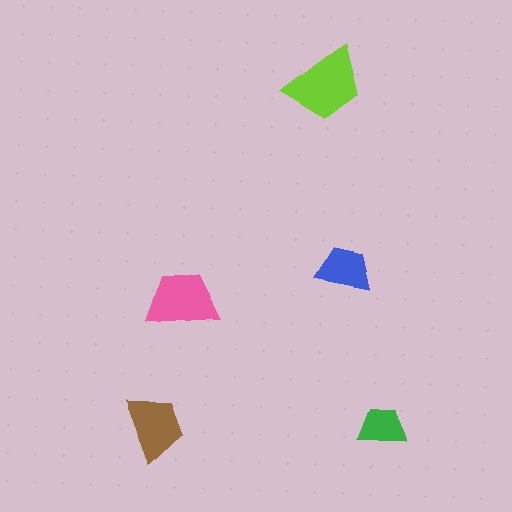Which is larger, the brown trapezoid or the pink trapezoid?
The pink one.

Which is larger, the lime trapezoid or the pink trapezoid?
The lime one.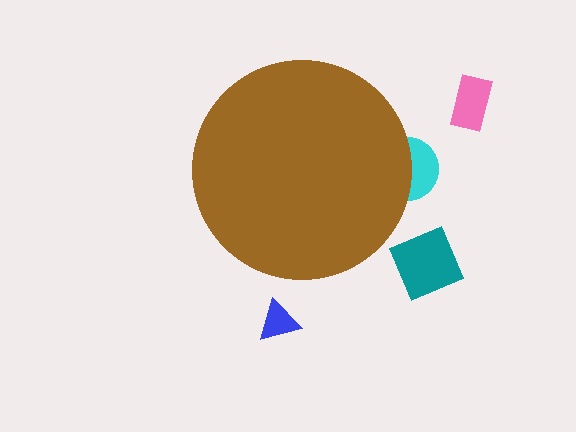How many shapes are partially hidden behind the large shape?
1 shape is partially hidden.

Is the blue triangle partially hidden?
No, the blue triangle is fully visible.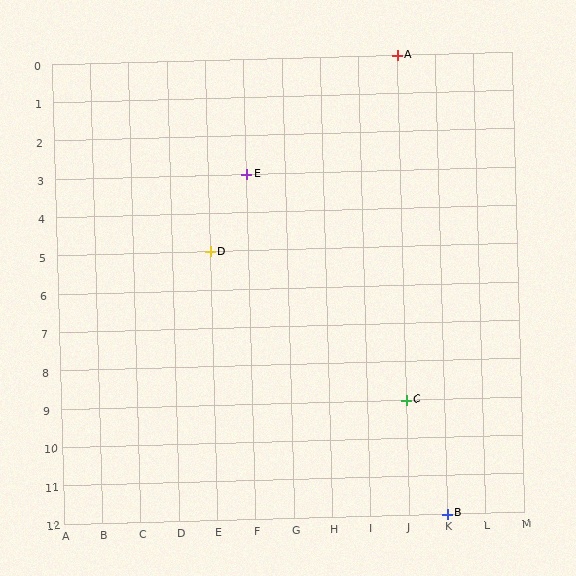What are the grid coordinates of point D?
Point D is at grid coordinates (E, 5).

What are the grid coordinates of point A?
Point A is at grid coordinates (J, 0).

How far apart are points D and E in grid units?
Points D and E are 1 column and 2 rows apart (about 2.2 grid units diagonally).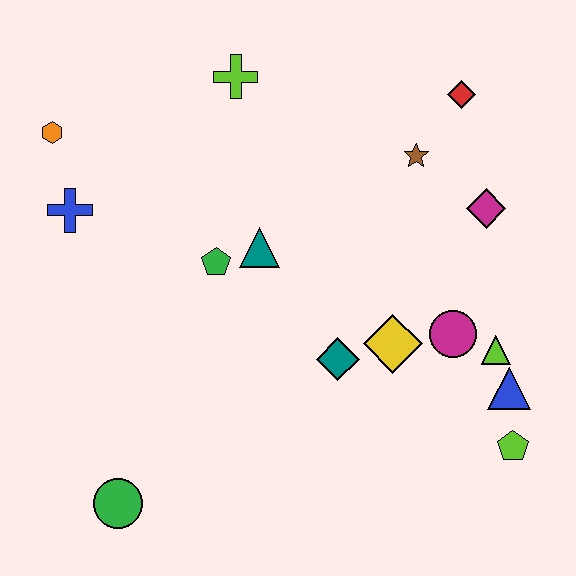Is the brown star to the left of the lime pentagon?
Yes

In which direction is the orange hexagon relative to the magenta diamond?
The orange hexagon is to the left of the magenta diamond.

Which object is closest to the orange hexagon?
The blue cross is closest to the orange hexagon.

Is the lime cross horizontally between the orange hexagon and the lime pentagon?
Yes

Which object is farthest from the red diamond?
The green circle is farthest from the red diamond.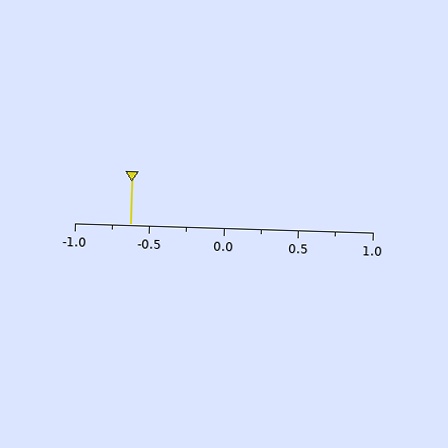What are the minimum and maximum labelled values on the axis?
The axis runs from -1.0 to 1.0.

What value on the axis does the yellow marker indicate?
The marker indicates approximately -0.62.